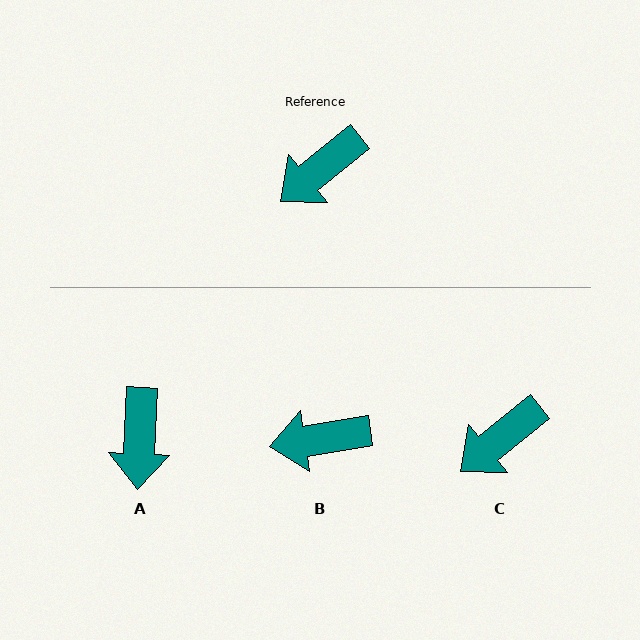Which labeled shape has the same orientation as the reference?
C.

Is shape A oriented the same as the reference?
No, it is off by about 48 degrees.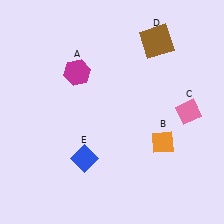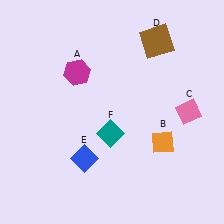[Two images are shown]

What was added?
A teal diamond (F) was added in Image 2.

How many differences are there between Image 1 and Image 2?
There is 1 difference between the two images.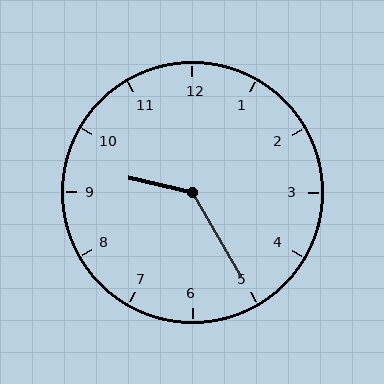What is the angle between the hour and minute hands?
Approximately 132 degrees.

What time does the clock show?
9:25.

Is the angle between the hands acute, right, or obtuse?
It is obtuse.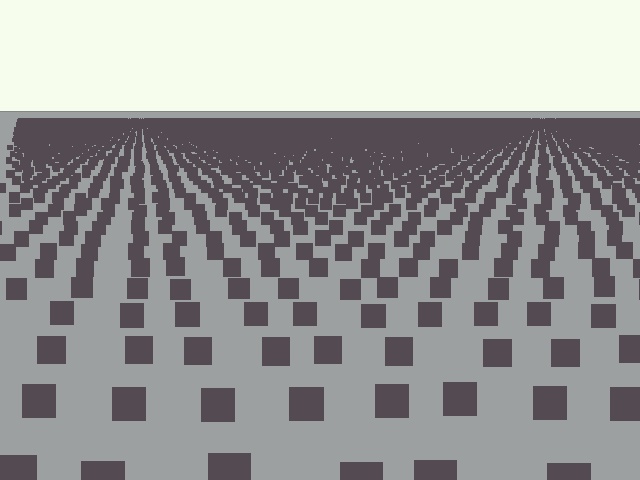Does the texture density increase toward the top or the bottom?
Density increases toward the top.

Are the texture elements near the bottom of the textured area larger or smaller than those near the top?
Larger. Near the bottom, elements are closer to the viewer and appear at a bigger on-screen size.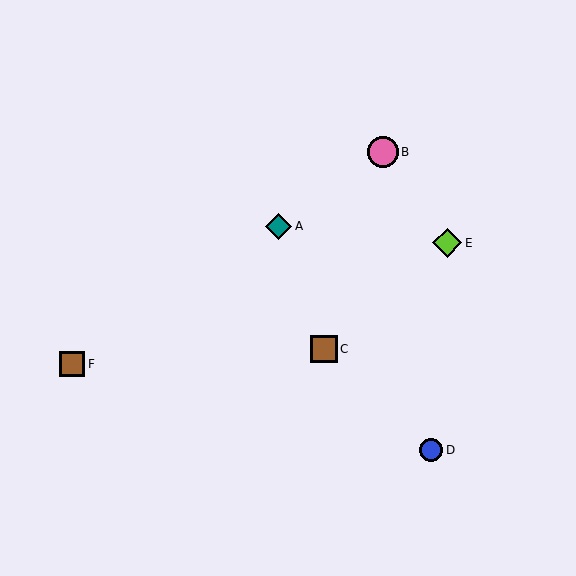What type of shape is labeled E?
Shape E is a lime diamond.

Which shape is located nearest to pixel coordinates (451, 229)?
The lime diamond (labeled E) at (447, 243) is nearest to that location.